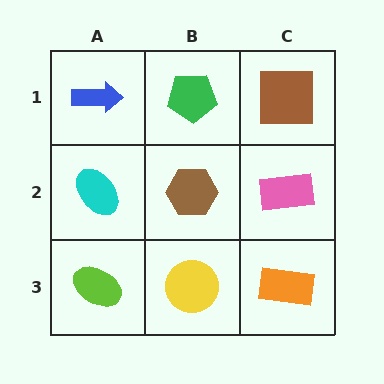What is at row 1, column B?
A green pentagon.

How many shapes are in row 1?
3 shapes.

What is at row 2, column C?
A pink rectangle.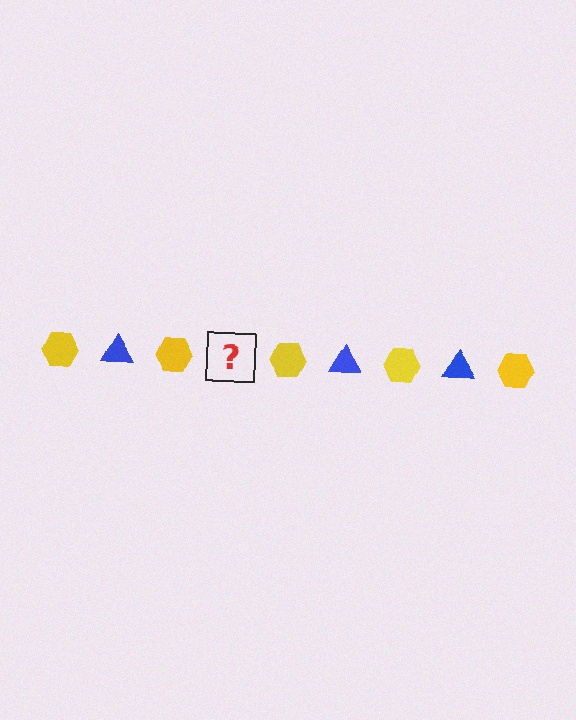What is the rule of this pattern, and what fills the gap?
The rule is that the pattern alternates between yellow hexagon and blue triangle. The gap should be filled with a blue triangle.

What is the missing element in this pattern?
The missing element is a blue triangle.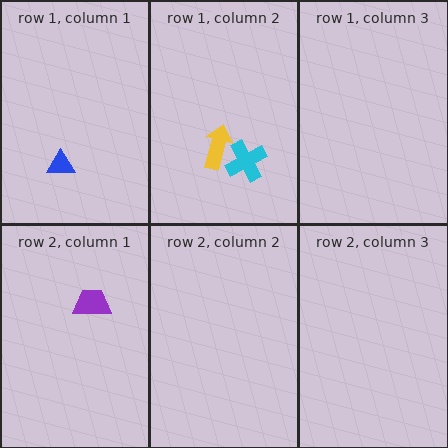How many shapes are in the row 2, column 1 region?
1.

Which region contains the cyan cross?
The row 1, column 2 region.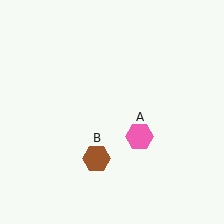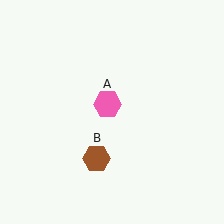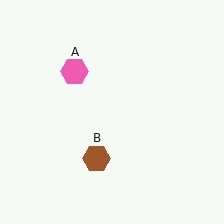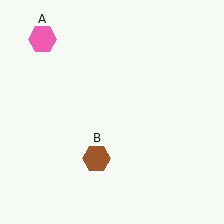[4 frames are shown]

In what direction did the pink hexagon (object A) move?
The pink hexagon (object A) moved up and to the left.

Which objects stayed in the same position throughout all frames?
Brown hexagon (object B) remained stationary.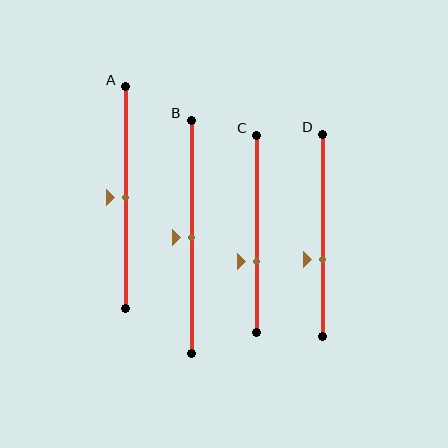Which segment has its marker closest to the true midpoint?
Segment A has its marker closest to the true midpoint.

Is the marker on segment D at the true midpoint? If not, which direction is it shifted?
No, the marker on segment D is shifted downward by about 12% of the segment length.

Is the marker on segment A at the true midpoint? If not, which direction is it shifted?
Yes, the marker on segment A is at the true midpoint.